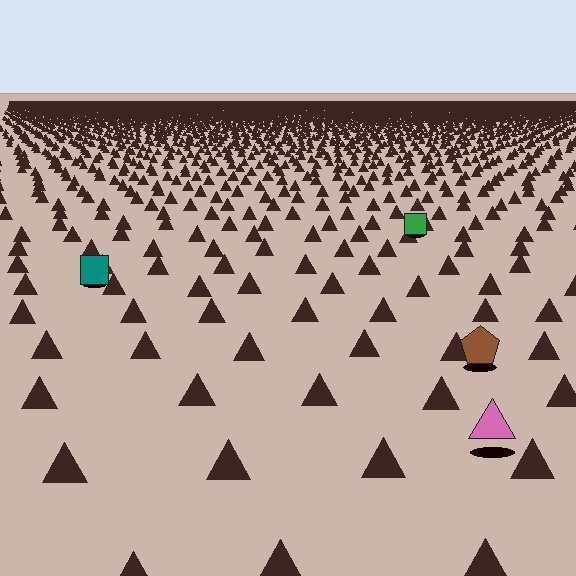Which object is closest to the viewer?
The pink triangle is closest. The texture marks near it are larger and more spread out.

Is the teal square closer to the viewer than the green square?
Yes. The teal square is closer — you can tell from the texture gradient: the ground texture is coarser near it.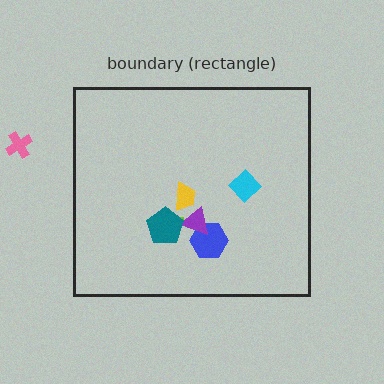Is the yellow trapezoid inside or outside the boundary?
Inside.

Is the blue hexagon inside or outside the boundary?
Inside.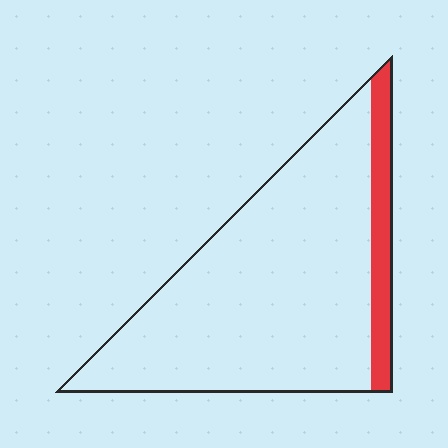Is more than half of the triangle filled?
No.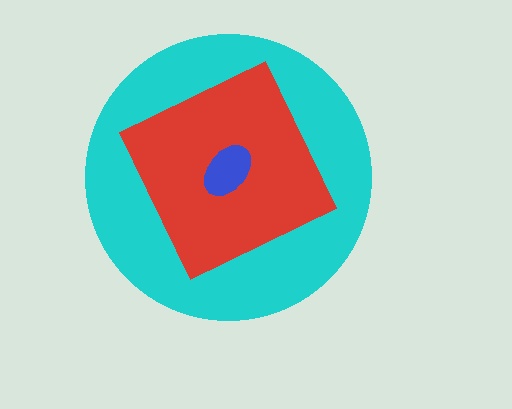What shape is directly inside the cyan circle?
The red diamond.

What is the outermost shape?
The cyan circle.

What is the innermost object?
The blue ellipse.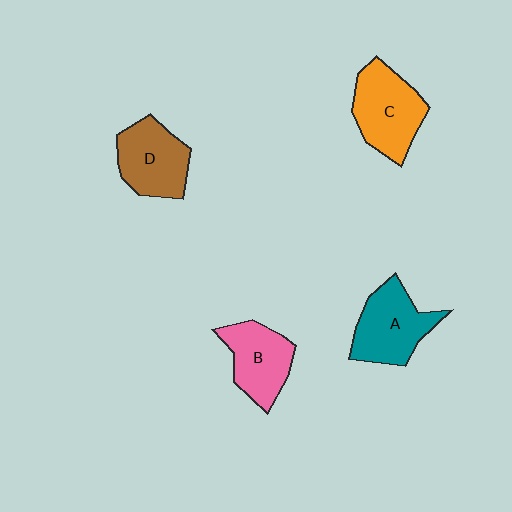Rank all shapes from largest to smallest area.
From largest to smallest: C (orange), A (teal), D (brown), B (pink).